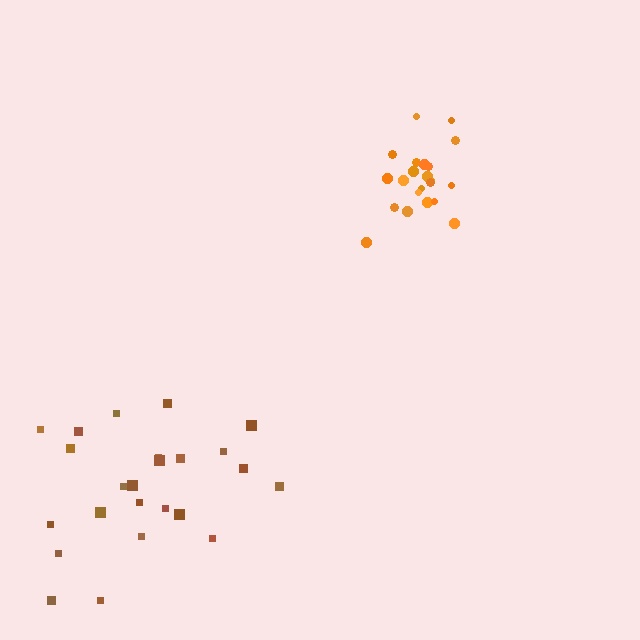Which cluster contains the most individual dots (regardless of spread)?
Brown (24).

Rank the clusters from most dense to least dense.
orange, brown.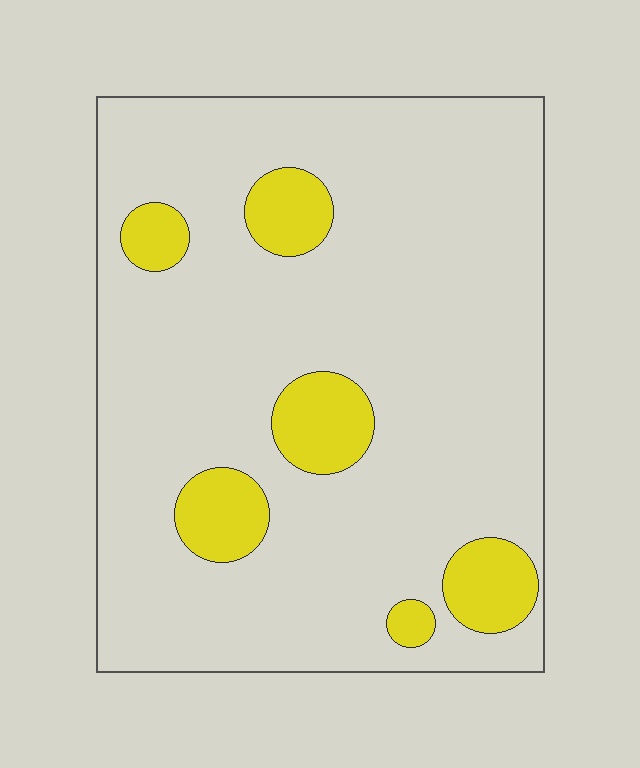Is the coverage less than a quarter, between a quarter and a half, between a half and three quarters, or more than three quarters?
Less than a quarter.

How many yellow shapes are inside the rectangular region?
6.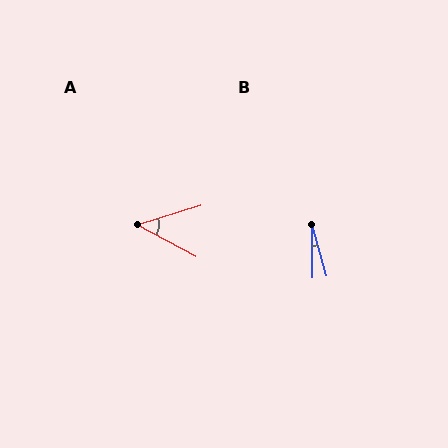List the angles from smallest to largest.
B (15°), A (45°).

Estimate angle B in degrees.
Approximately 15 degrees.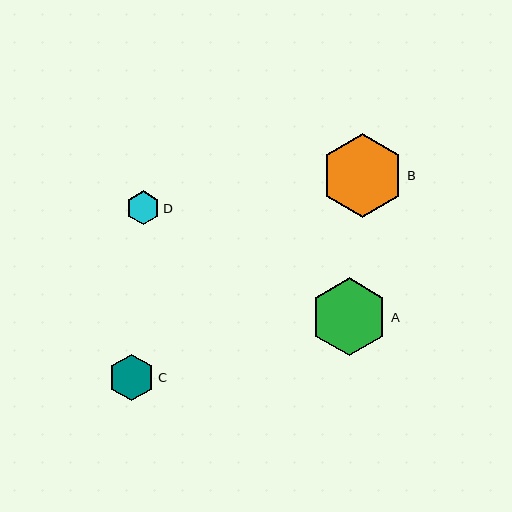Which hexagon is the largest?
Hexagon B is the largest with a size of approximately 84 pixels.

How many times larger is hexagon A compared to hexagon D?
Hexagon A is approximately 2.3 times the size of hexagon D.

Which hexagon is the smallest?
Hexagon D is the smallest with a size of approximately 33 pixels.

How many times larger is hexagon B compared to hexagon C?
Hexagon B is approximately 1.8 times the size of hexagon C.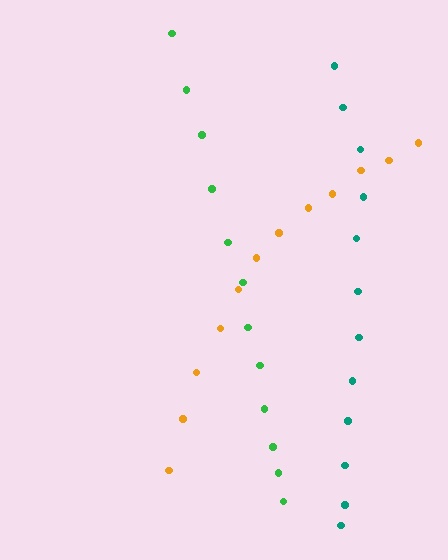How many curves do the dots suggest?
There are 3 distinct paths.